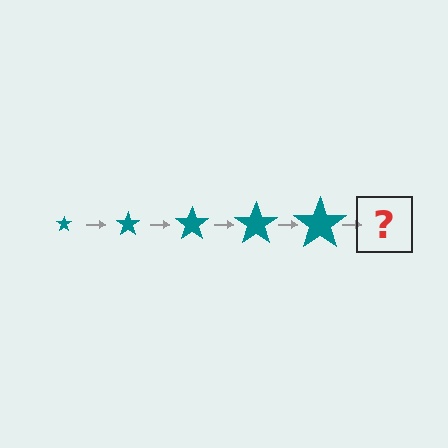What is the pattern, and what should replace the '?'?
The pattern is that the star gets progressively larger each step. The '?' should be a teal star, larger than the previous one.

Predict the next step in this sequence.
The next step is a teal star, larger than the previous one.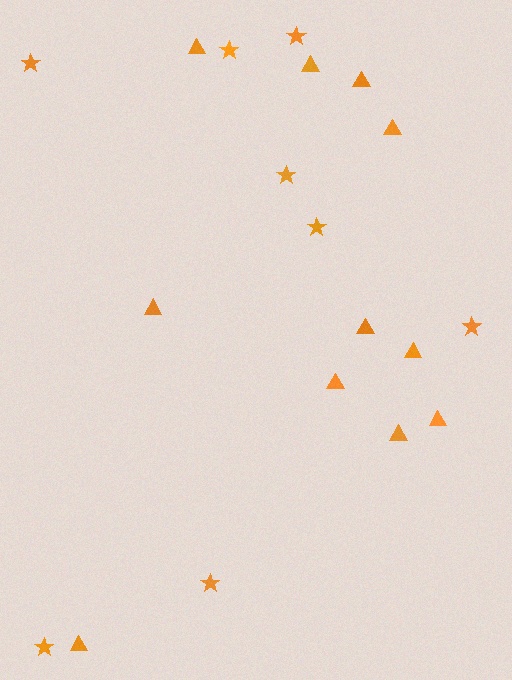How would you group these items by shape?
There are 2 groups: one group of triangles (11) and one group of stars (8).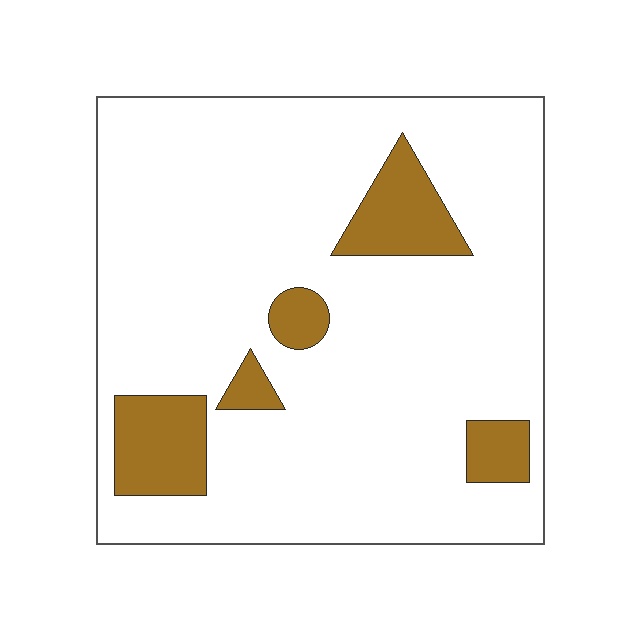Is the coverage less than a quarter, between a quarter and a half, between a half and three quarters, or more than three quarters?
Less than a quarter.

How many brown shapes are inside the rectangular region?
5.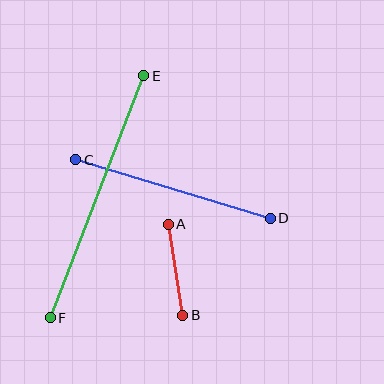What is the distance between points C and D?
The distance is approximately 203 pixels.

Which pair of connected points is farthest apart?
Points E and F are farthest apart.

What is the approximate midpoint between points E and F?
The midpoint is at approximately (97, 197) pixels.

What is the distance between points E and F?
The distance is approximately 260 pixels.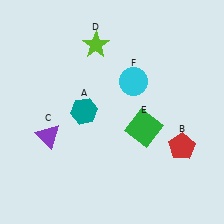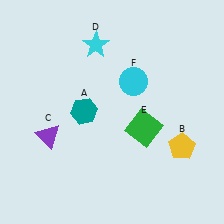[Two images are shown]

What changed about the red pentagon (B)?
In Image 1, B is red. In Image 2, it changed to yellow.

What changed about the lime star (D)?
In Image 1, D is lime. In Image 2, it changed to cyan.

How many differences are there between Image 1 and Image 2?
There are 2 differences between the two images.